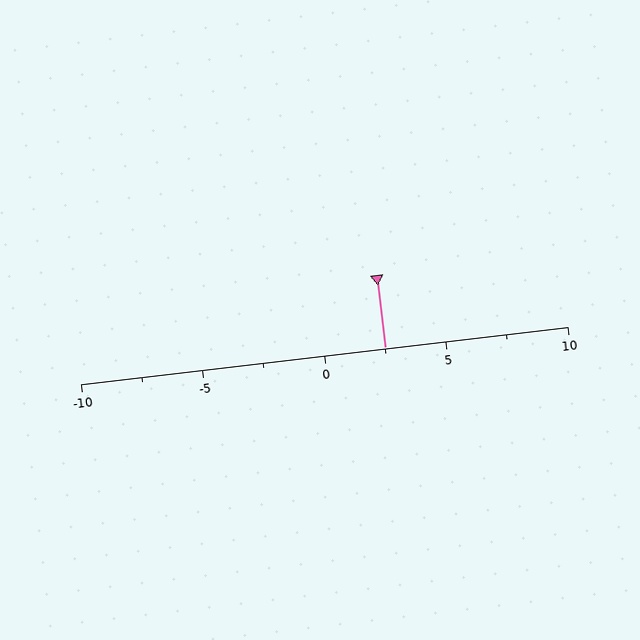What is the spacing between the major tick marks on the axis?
The major ticks are spaced 5 apart.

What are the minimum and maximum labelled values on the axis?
The axis runs from -10 to 10.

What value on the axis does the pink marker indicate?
The marker indicates approximately 2.5.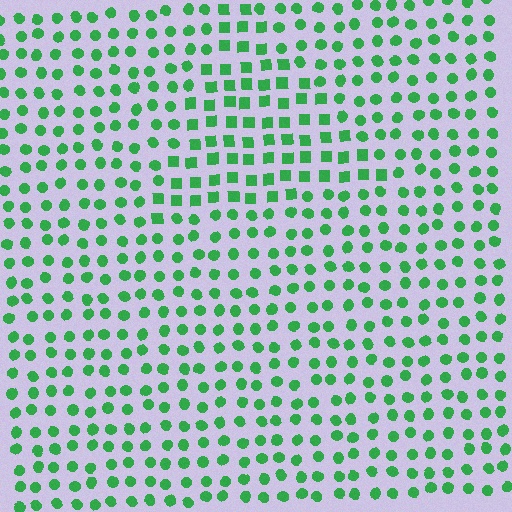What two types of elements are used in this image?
The image uses squares inside the triangle region and circles outside it.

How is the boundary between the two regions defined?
The boundary is defined by a change in element shape: squares inside vs. circles outside. All elements share the same color and spacing.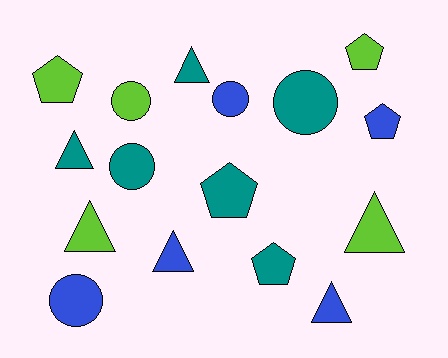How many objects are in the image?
There are 16 objects.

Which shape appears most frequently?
Triangle, with 6 objects.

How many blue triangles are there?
There are 2 blue triangles.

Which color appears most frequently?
Teal, with 6 objects.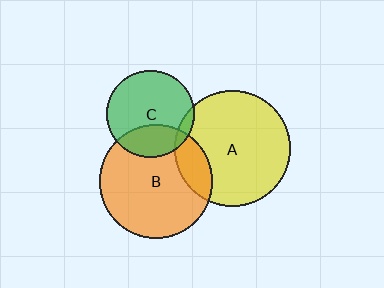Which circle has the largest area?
Circle A (yellow).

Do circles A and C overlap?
Yes.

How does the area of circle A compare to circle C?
Approximately 1.8 times.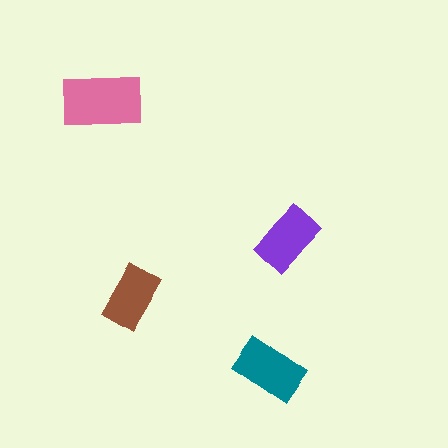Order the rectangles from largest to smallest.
the pink one, the teal one, the purple one, the brown one.